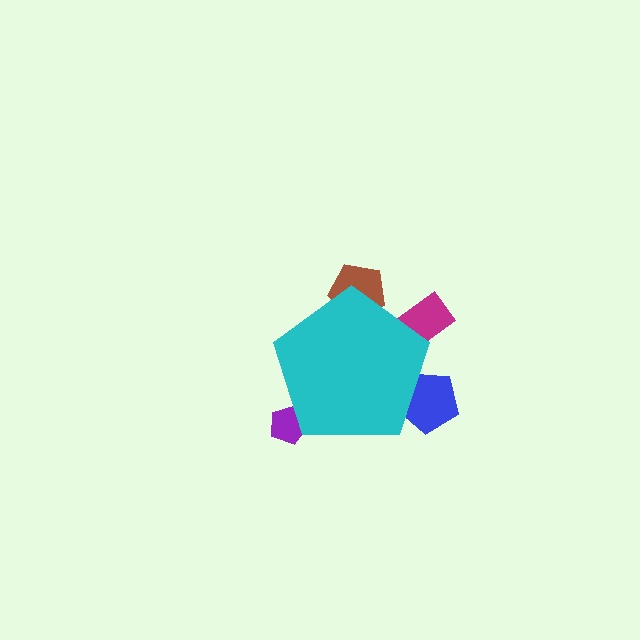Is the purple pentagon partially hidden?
Yes, the purple pentagon is partially hidden behind the cyan pentagon.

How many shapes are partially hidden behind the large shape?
4 shapes are partially hidden.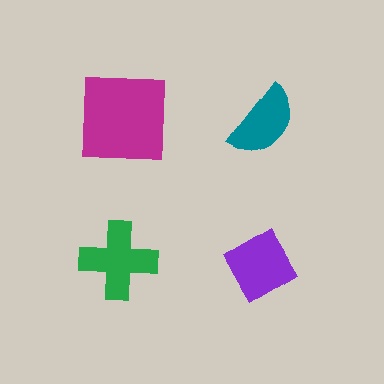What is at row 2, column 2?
A purple diamond.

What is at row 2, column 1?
A green cross.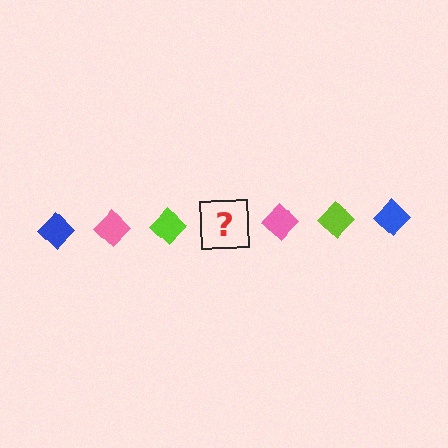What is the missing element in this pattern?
The missing element is a blue diamond.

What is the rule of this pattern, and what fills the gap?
The rule is that the pattern cycles through blue, pink, lime diamonds. The gap should be filled with a blue diamond.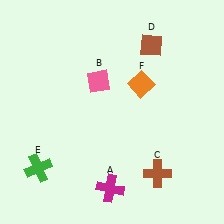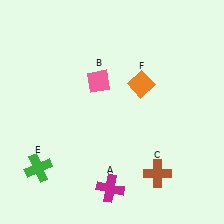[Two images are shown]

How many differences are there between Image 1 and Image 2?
There is 1 difference between the two images.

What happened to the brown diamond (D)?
The brown diamond (D) was removed in Image 2. It was in the top-right area of Image 1.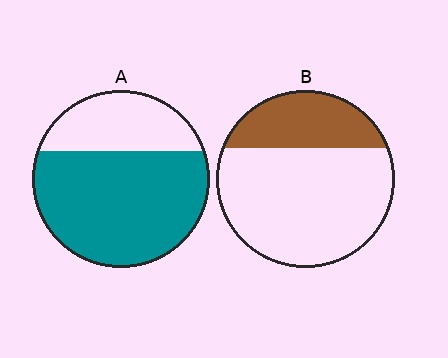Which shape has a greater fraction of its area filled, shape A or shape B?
Shape A.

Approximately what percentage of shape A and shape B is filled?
A is approximately 70% and B is approximately 30%.